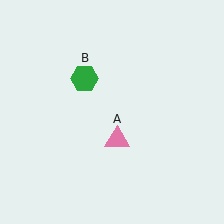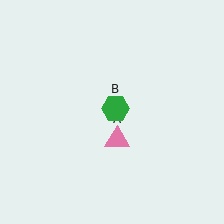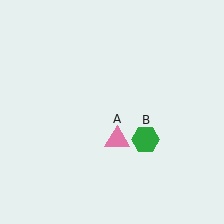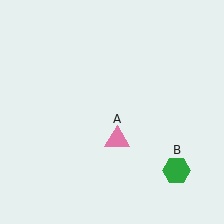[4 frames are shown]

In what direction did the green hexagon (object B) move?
The green hexagon (object B) moved down and to the right.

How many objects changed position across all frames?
1 object changed position: green hexagon (object B).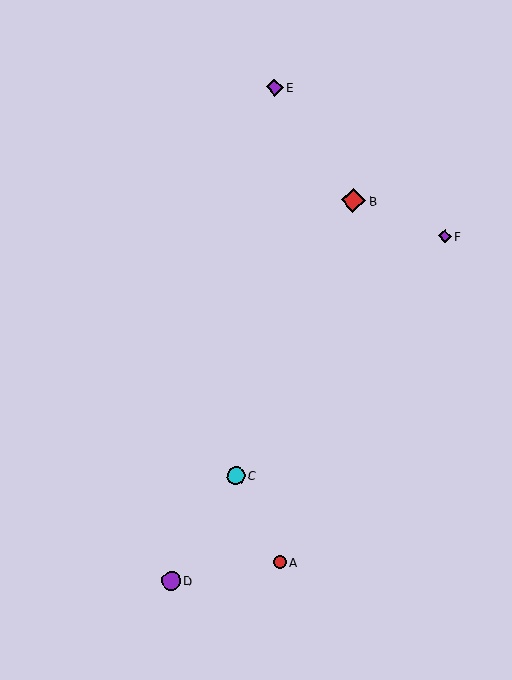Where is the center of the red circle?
The center of the red circle is at (280, 562).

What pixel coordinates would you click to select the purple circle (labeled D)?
Click at (171, 581) to select the purple circle D.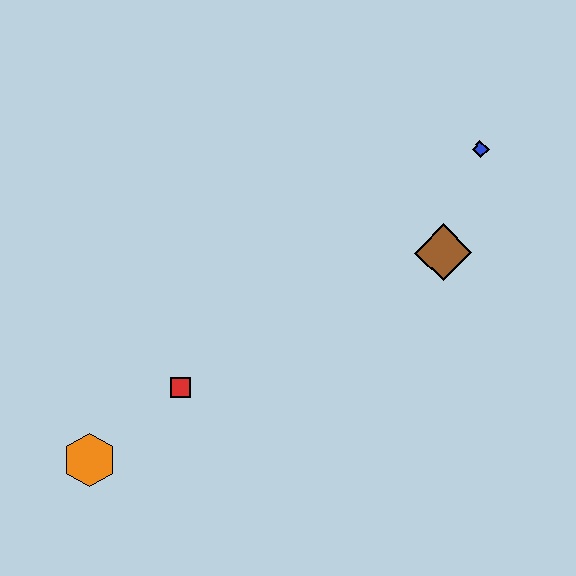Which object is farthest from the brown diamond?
The orange hexagon is farthest from the brown diamond.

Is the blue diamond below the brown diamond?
No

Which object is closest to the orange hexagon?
The red square is closest to the orange hexagon.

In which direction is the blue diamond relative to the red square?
The blue diamond is to the right of the red square.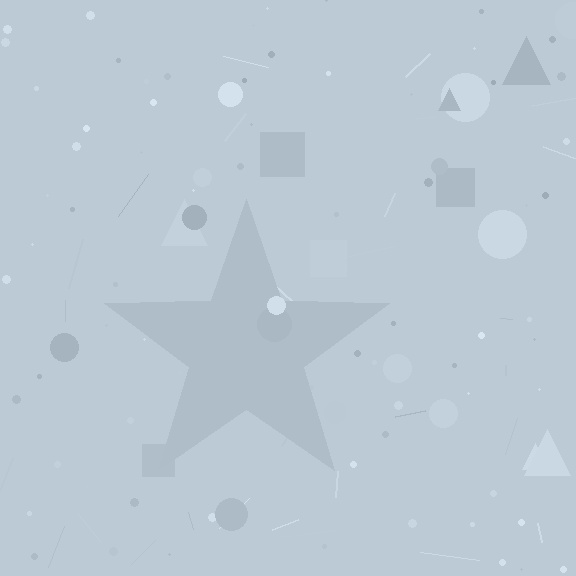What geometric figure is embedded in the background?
A star is embedded in the background.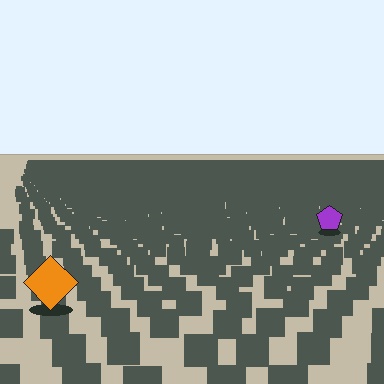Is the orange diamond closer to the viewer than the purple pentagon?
Yes. The orange diamond is closer — you can tell from the texture gradient: the ground texture is coarser near it.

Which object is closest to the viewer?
The orange diamond is closest. The texture marks near it are larger and more spread out.